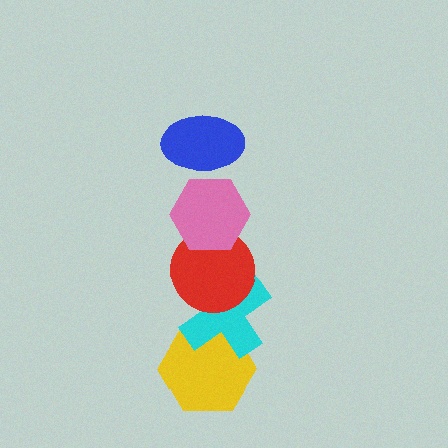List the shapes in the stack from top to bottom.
From top to bottom: the blue ellipse, the pink hexagon, the red circle, the cyan cross, the yellow hexagon.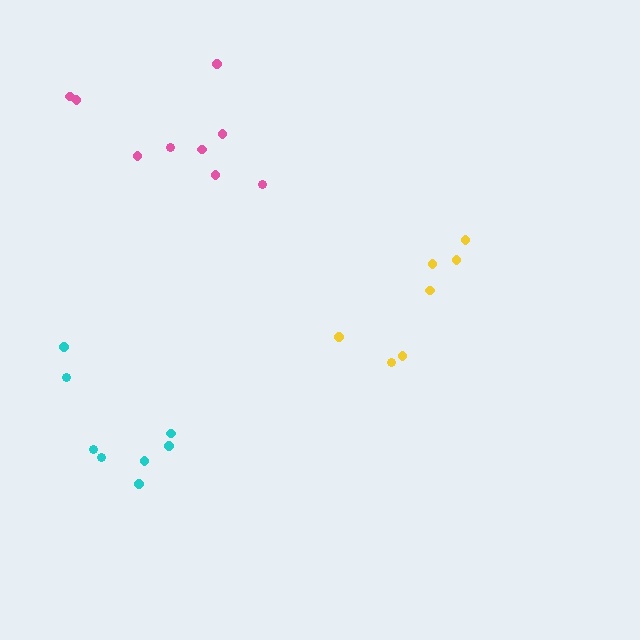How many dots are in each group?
Group 1: 7 dots, Group 2: 8 dots, Group 3: 9 dots (24 total).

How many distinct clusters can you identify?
There are 3 distinct clusters.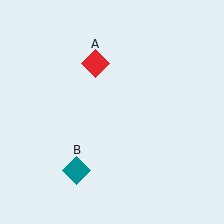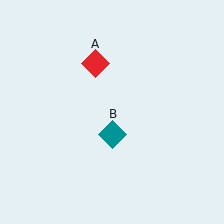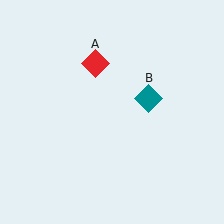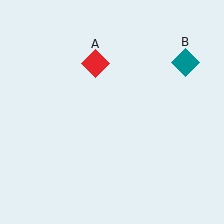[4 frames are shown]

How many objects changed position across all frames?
1 object changed position: teal diamond (object B).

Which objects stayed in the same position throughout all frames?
Red diamond (object A) remained stationary.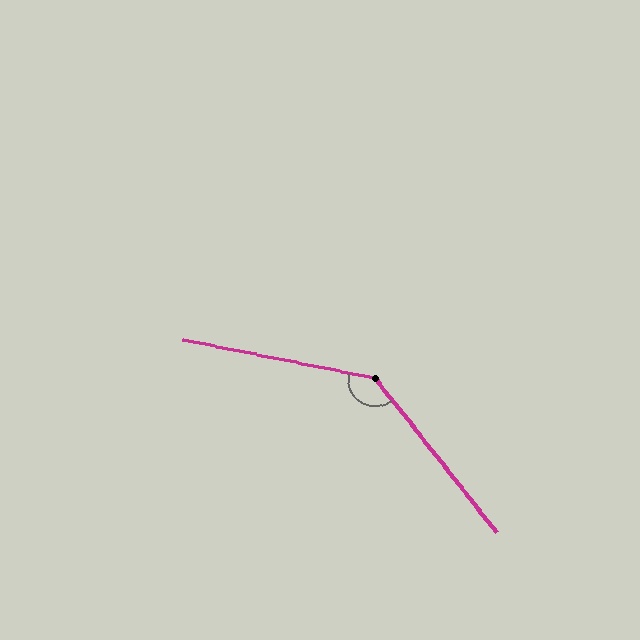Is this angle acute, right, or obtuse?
It is obtuse.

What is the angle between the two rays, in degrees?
Approximately 140 degrees.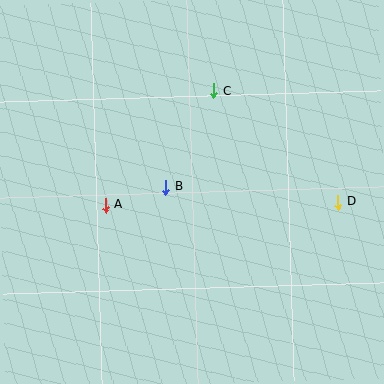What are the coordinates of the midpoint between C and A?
The midpoint between C and A is at (160, 148).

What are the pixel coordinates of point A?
Point A is at (106, 205).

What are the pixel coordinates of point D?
Point D is at (338, 202).